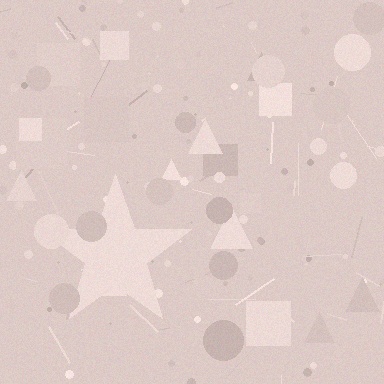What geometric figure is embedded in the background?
A star is embedded in the background.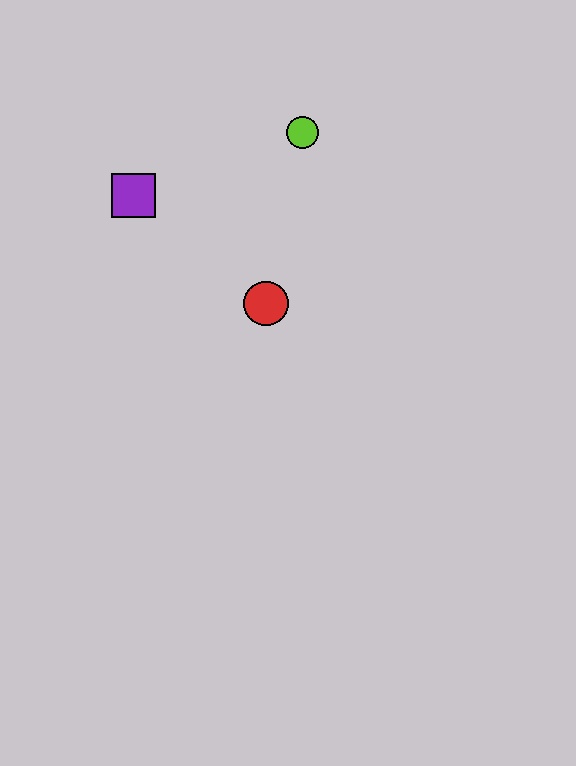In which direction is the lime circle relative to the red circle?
The lime circle is above the red circle.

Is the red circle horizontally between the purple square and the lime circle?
Yes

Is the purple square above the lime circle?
No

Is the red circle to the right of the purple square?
Yes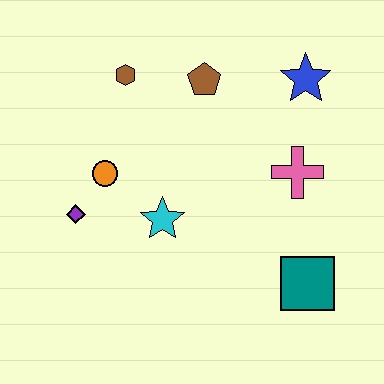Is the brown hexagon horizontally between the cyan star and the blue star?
No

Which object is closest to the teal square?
The pink cross is closest to the teal square.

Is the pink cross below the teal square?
No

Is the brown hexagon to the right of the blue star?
No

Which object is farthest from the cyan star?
The blue star is farthest from the cyan star.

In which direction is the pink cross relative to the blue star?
The pink cross is below the blue star.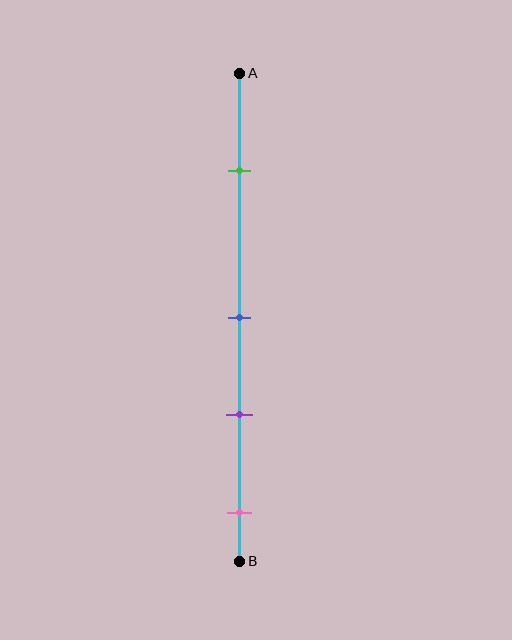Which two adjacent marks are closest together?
The blue and purple marks are the closest adjacent pair.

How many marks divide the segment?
There are 4 marks dividing the segment.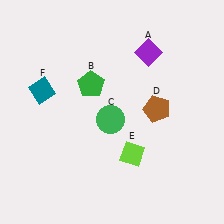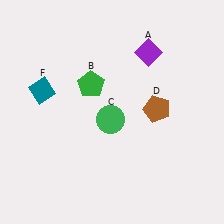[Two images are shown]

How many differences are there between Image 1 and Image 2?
There is 1 difference between the two images.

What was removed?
The lime diamond (E) was removed in Image 2.